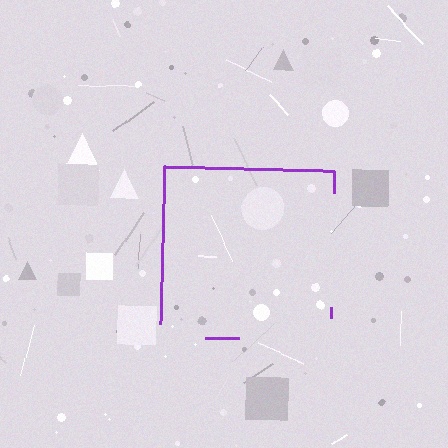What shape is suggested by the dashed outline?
The dashed outline suggests a square.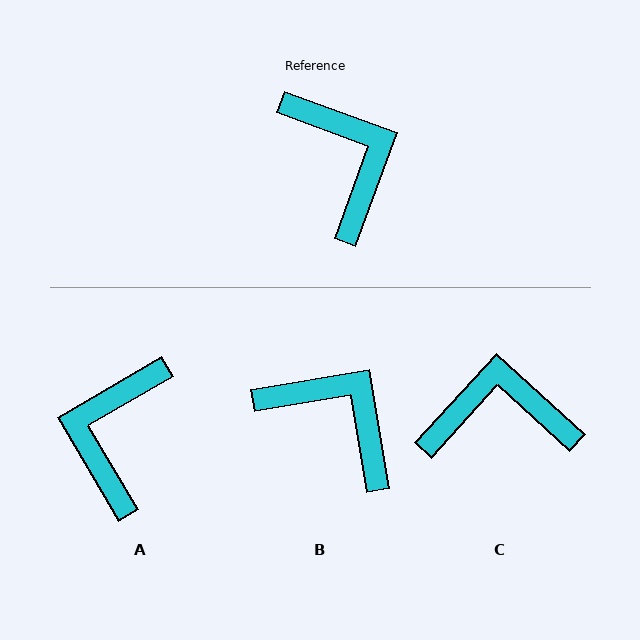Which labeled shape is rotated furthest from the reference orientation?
A, about 141 degrees away.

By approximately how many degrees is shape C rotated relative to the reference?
Approximately 68 degrees counter-clockwise.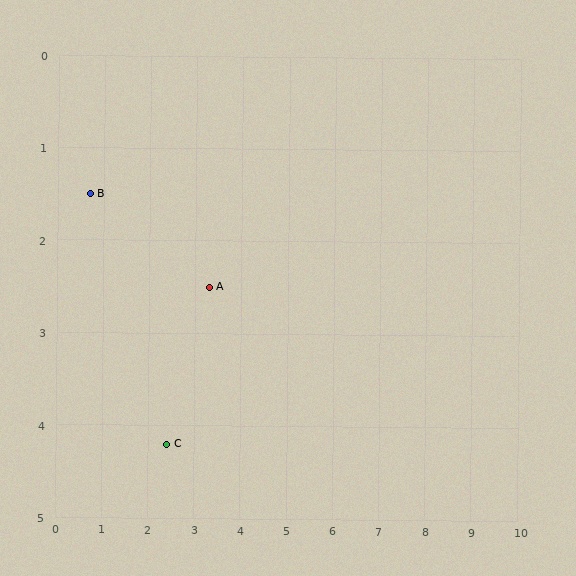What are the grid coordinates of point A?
Point A is at approximately (3.3, 2.5).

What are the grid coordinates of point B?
Point B is at approximately (0.7, 1.5).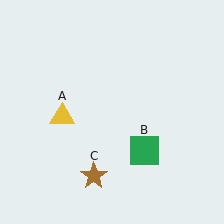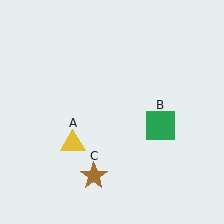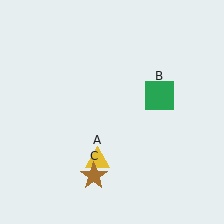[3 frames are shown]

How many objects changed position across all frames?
2 objects changed position: yellow triangle (object A), green square (object B).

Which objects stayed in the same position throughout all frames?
Brown star (object C) remained stationary.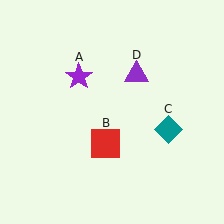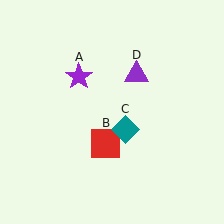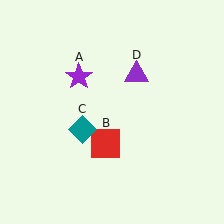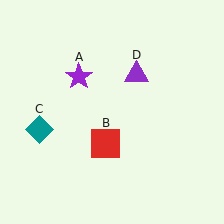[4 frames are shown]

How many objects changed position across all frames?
1 object changed position: teal diamond (object C).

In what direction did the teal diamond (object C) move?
The teal diamond (object C) moved left.